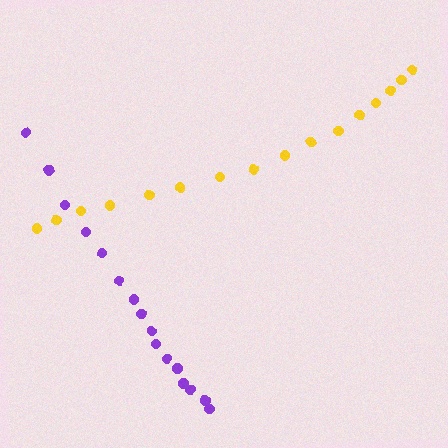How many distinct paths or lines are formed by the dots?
There are 2 distinct paths.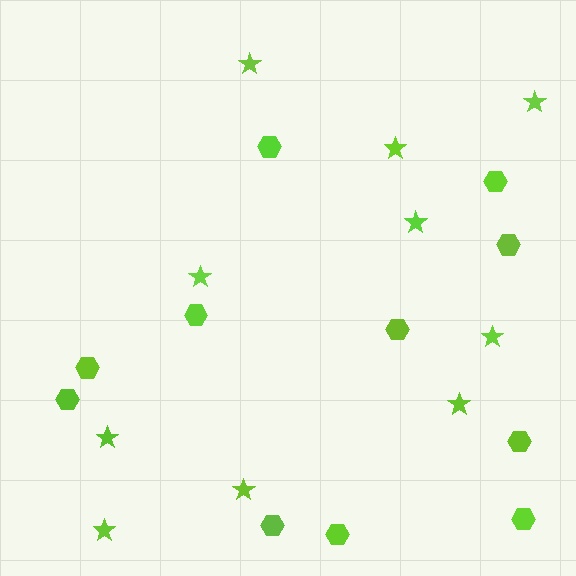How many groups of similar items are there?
There are 2 groups: one group of stars (10) and one group of hexagons (11).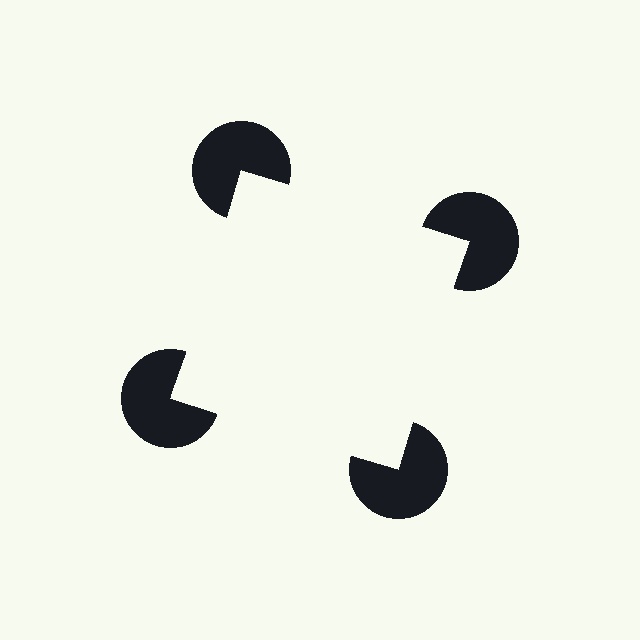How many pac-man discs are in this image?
There are 4 — one at each vertex of the illusory square.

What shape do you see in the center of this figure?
An illusory square — its edges are inferred from the aligned wedge cuts in the pac-man discs, not physically drawn.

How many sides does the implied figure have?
4 sides.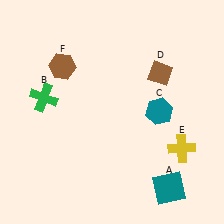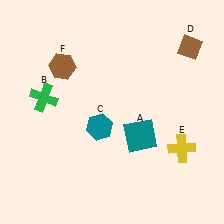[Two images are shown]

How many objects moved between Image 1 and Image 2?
3 objects moved between the two images.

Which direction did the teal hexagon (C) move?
The teal hexagon (C) moved left.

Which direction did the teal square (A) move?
The teal square (A) moved up.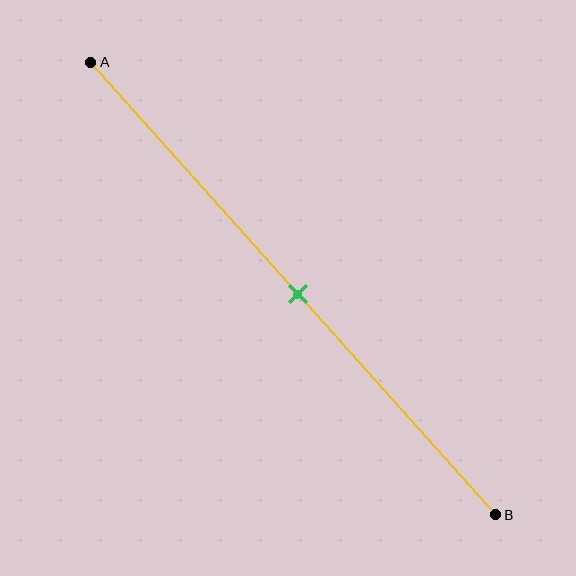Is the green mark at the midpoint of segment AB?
Yes, the mark is approximately at the midpoint.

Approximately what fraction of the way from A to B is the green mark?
The green mark is approximately 50% of the way from A to B.